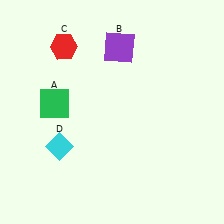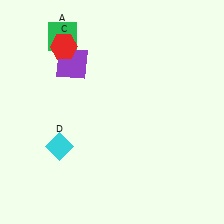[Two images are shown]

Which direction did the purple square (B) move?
The purple square (B) moved left.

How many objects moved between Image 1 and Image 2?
2 objects moved between the two images.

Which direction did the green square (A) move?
The green square (A) moved up.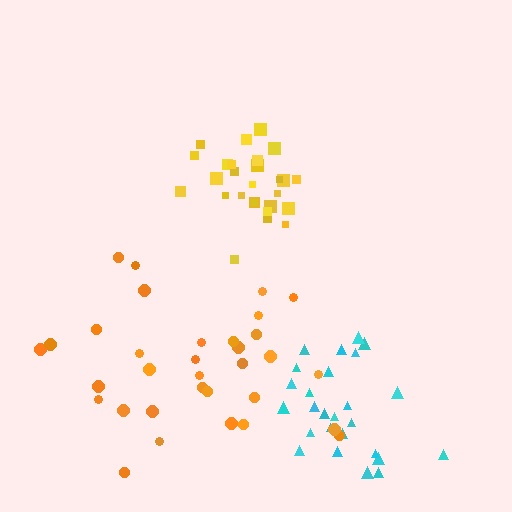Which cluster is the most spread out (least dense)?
Orange.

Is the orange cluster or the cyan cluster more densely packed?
Cyan.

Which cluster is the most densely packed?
Yellow.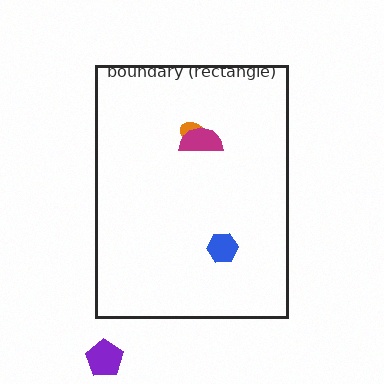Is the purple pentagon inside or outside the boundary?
Outside.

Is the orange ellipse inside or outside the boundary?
Inside.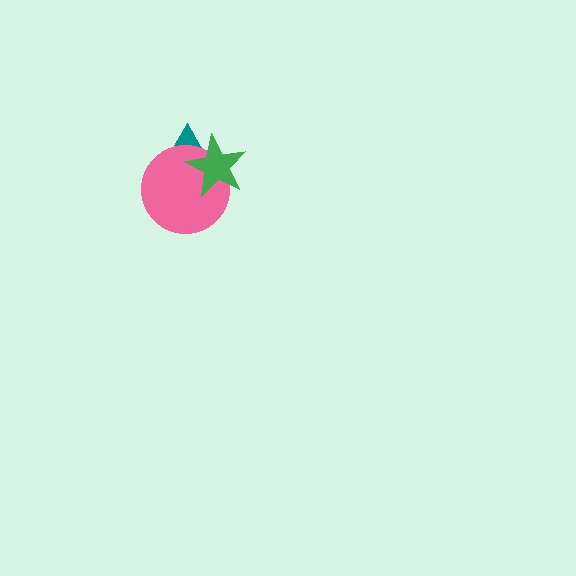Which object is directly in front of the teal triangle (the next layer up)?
The pink circle is directly in front of the teal triangle.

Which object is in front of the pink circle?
The green star is in front of the pink circle.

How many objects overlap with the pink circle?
2 objects overlap with the pink circle.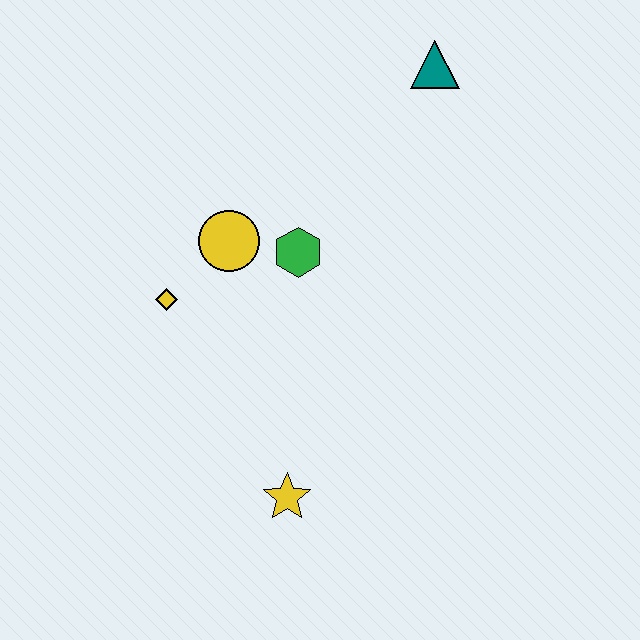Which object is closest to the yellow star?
The yellow diamond is closest to the yellow star.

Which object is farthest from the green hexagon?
The yellow star is farthest from the green hexagon.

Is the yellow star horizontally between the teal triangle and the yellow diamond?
Yes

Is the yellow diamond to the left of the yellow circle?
Yes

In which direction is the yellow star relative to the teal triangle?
The yellow star is below the teal triangle.